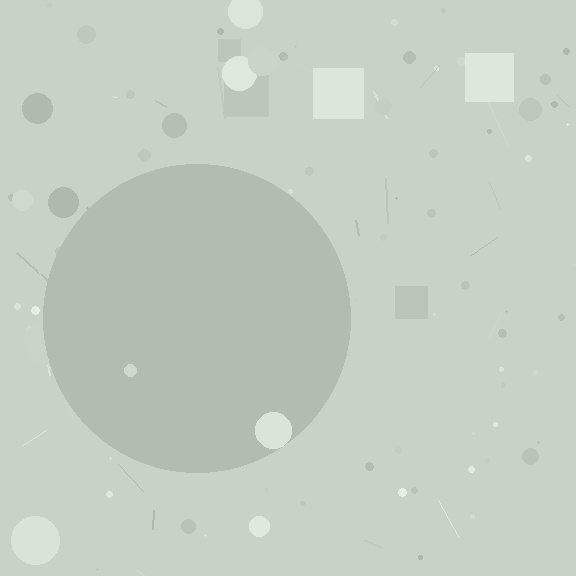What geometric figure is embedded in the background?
A circle is embedded in the background.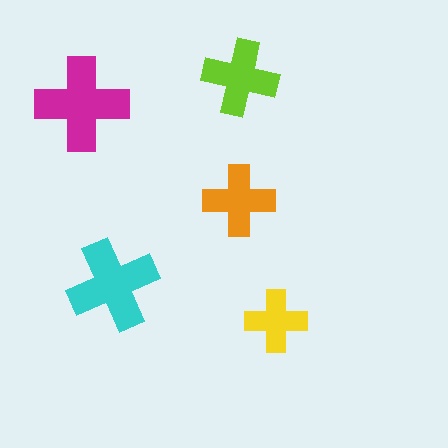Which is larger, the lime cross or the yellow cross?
The lime one.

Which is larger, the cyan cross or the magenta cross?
The magenta one.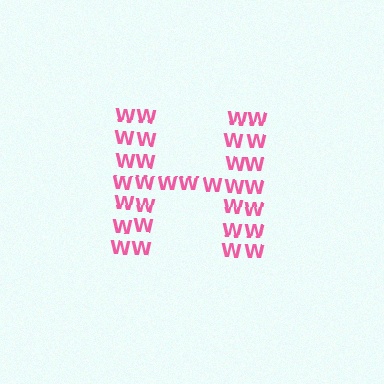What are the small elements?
The small elements are letter W's.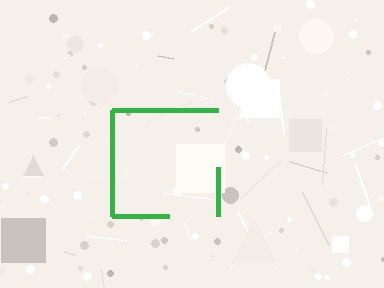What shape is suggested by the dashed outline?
The dashed outline suggests a square.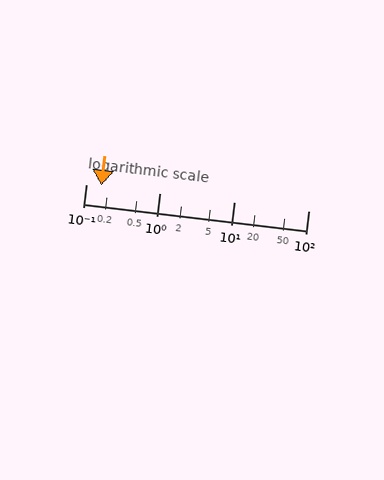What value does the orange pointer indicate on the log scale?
The pointer indicates approximately 0.16.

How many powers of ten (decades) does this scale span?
The scale spans 3 decades, from 0.1 to 100.